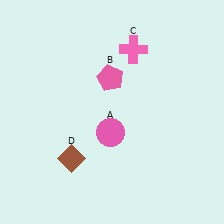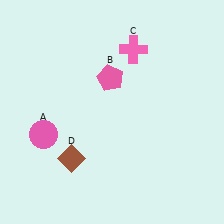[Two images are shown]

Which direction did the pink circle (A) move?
The pink circle (A) moved left.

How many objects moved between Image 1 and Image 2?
1 object moved between the two images.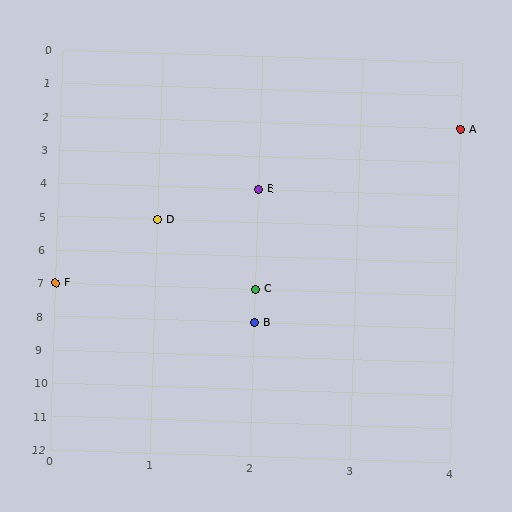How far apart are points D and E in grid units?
Points D and E are 1 column and 1 row apart (about 1.4 grid units diagonally).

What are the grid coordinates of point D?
Point D is at grid coordinates (1, 5).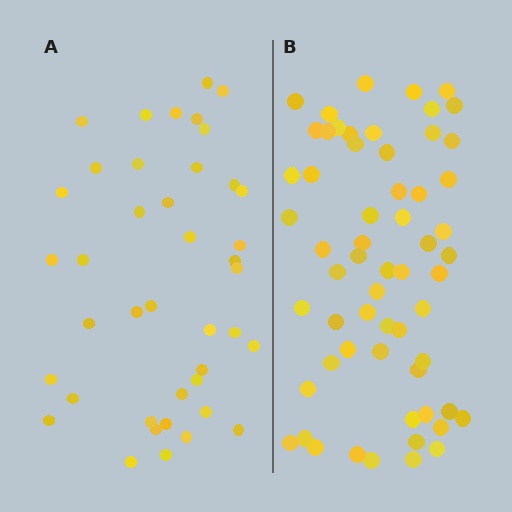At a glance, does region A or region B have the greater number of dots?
Region B (the right region) has more dots.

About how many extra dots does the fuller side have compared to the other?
Region B has approximately 20 more dots than region A.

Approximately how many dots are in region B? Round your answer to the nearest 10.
About 60 dots.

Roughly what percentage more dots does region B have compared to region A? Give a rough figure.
About 45% more.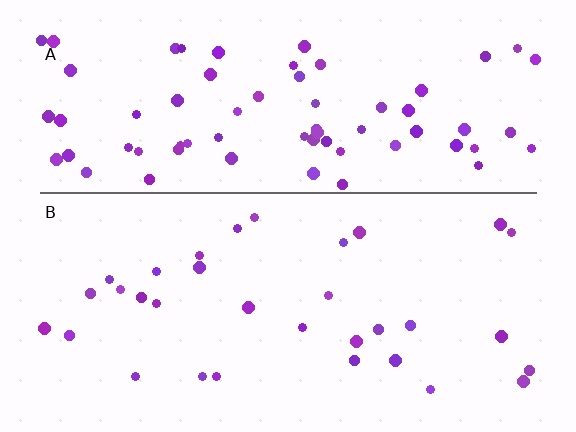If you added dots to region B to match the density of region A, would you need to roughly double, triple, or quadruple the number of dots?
Approximately double.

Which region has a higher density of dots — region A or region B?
A (the top).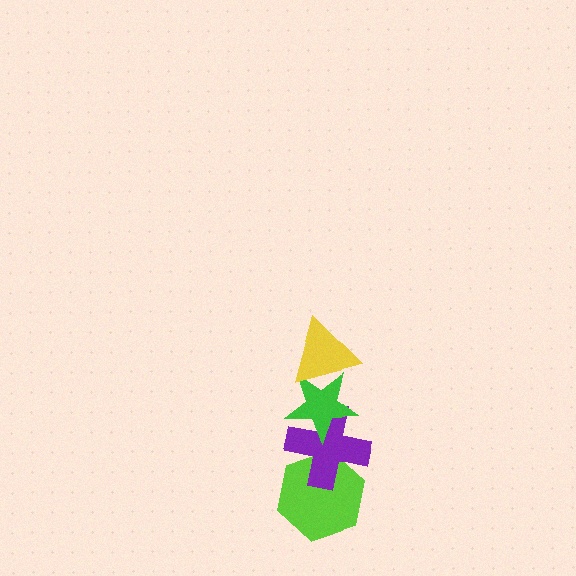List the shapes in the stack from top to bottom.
From top to bottom: the yellow triangle, the green star, the purple cross, the lime hexagon.